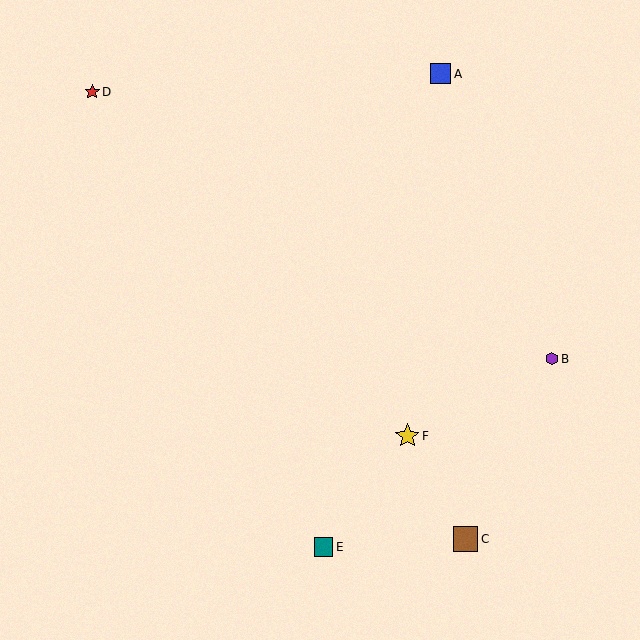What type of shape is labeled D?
Shape D is a red star.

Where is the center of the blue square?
The center of the blue square is at (441, 74).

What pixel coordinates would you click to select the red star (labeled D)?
Click at (92, 92) to select the red star D.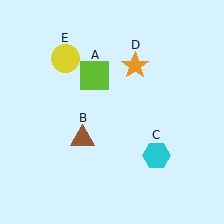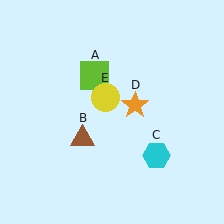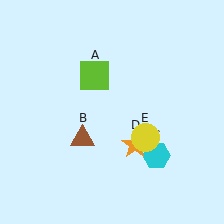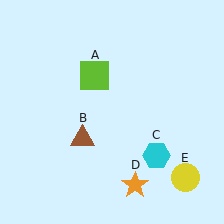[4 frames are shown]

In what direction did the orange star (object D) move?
The orange star (object D) moved down.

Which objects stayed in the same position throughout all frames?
Lime square (object A) and brown triangle (object B) and cyan hexagon (object C) remained stationary.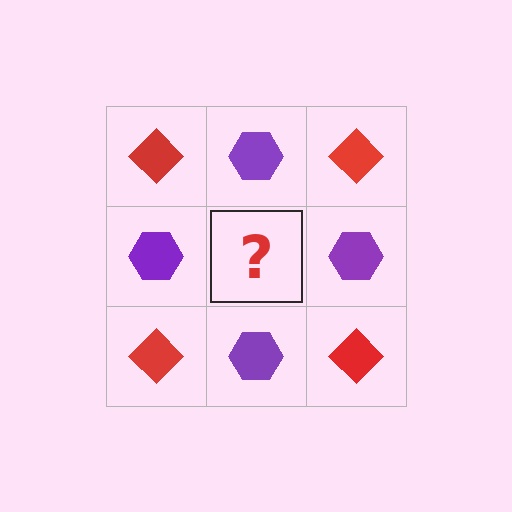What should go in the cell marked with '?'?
The missing cell should contain a red diamond.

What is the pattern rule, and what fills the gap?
The rule is that it alternates red diamond and purple hexagon in a checkerboard pattern. The gap should be filled with a red diamond.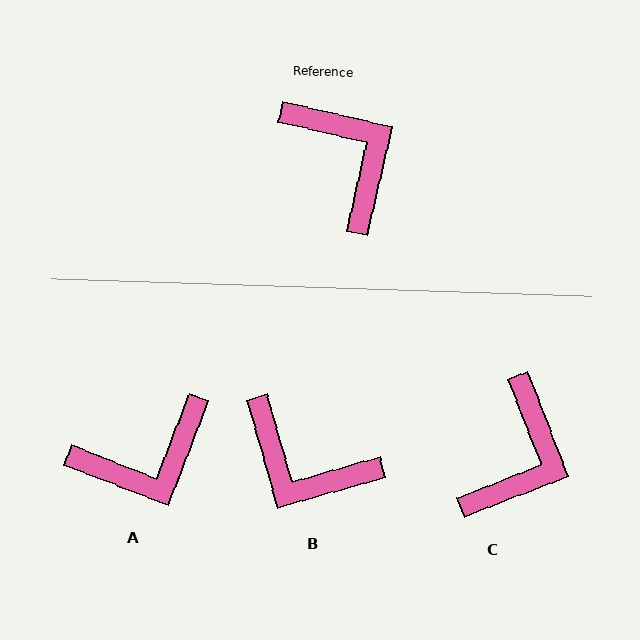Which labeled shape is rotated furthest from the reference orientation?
B, about 151 degrees away.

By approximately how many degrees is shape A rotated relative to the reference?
Approximately 98 degrees clockwise.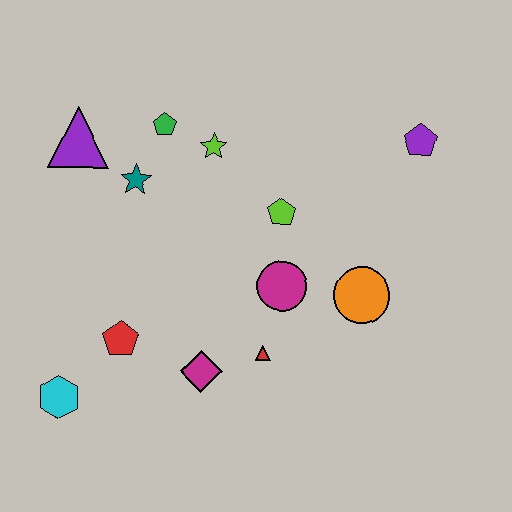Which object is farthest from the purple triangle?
The purple pentagon is farthest from the purple triangle.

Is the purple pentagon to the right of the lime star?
Yes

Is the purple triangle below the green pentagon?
Yes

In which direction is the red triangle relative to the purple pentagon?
The red triangle is below the purple pentagon.